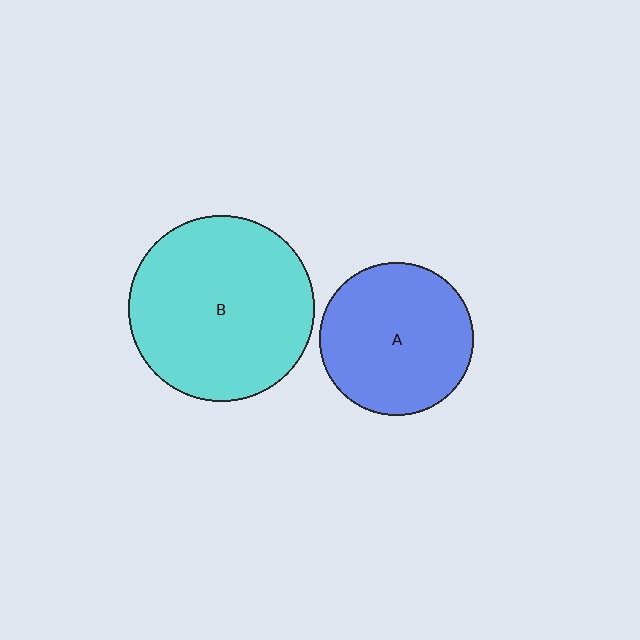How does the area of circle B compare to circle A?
Approximately 1.5 times.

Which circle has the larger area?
Circle B (cyan).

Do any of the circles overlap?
No, none of the circles overlap.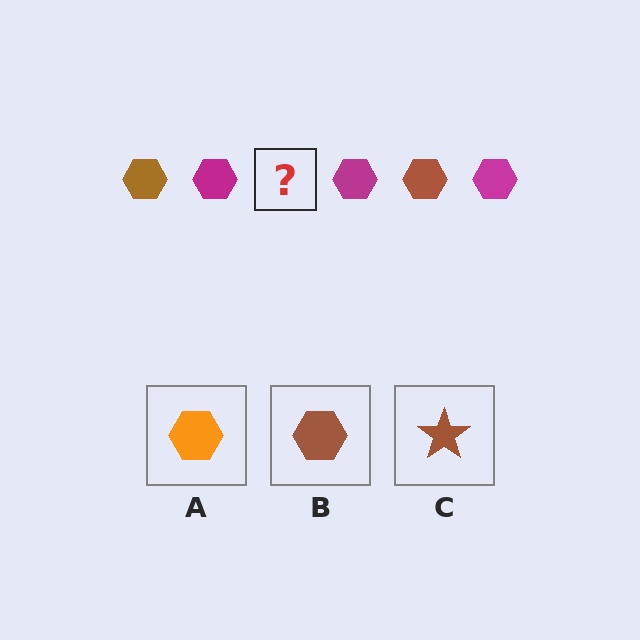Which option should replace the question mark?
Option B.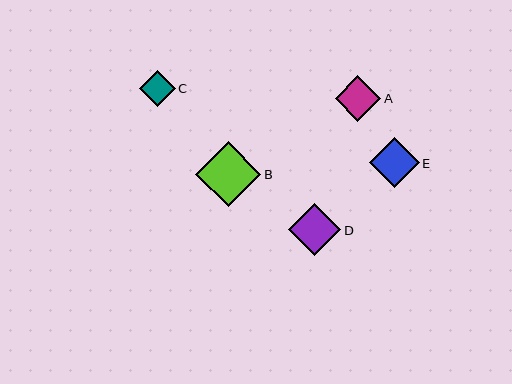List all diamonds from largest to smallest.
From largest to smallest: B, D, E, A, C.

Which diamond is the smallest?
Diamond C is the smallest with a size of approximately 35 pixels.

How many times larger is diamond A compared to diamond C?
Diamond A is approximately 1.3 times the size of diamond C.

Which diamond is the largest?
Diamond B is the largest with a size of approximately 65 pixels.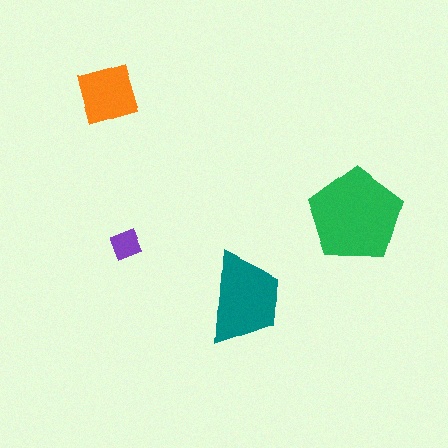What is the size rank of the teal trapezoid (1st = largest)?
2nd.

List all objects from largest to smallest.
The green pentagon, the teal trapezoid, the orange square, the purple diamond.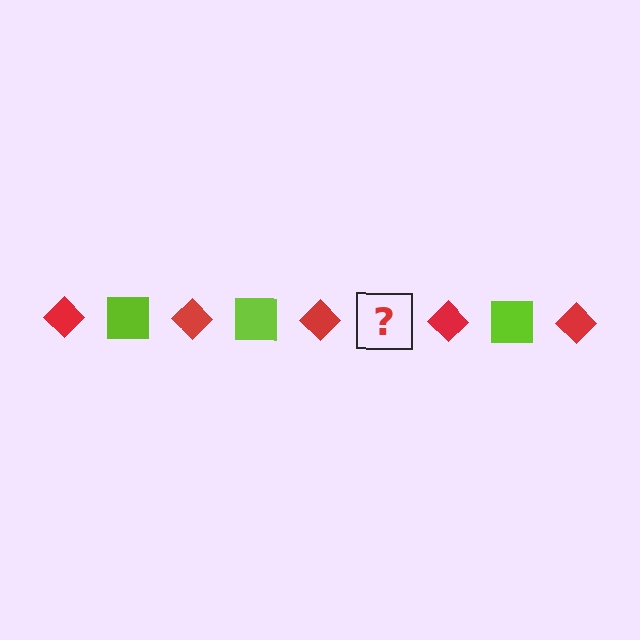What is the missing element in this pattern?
The missing element is a lime square.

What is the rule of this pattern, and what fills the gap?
The rule is that the pattern alternates between red diamond and lime square. The gap should be filled with a lime square.